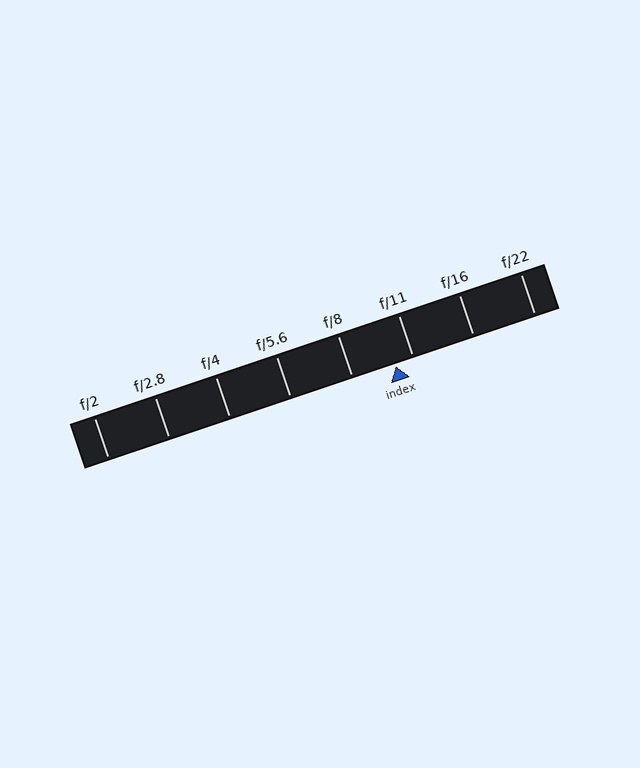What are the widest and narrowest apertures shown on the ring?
The widest aperture shown is f/2 and the narrowest is f/22.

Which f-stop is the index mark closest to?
The index mark is closest to f/11.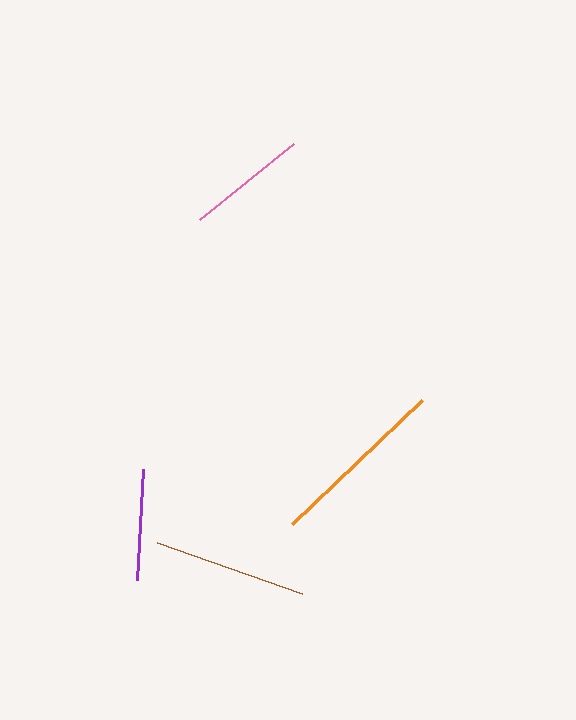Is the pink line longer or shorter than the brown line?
The brown line is longer than the pink line.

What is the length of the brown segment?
The brown segment is approximately 153 pixels long.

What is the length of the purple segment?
The purple segment is approximately 112 pixels long.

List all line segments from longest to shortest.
From longest to shortest: orange, brown, pink, purple.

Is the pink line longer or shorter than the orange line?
The orange line is longer than the pink line.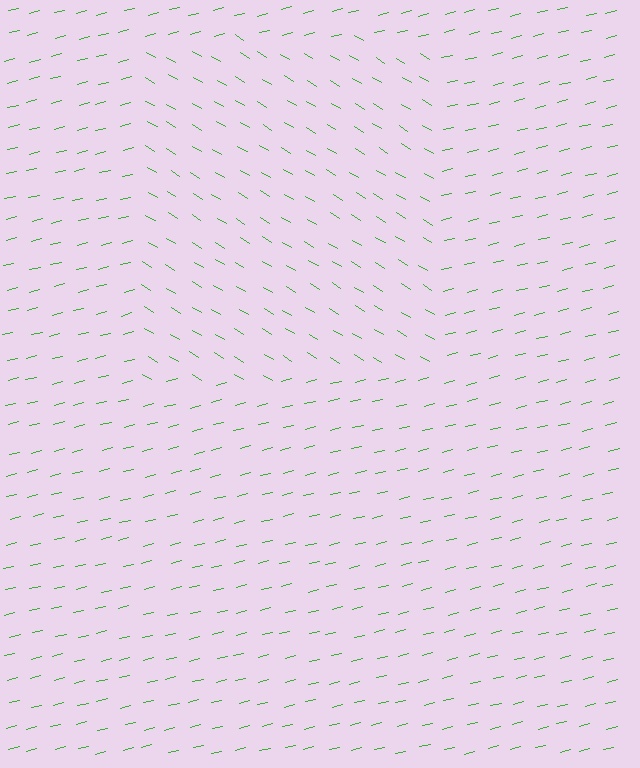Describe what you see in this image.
The image is filled with small green line segments. A rectangle region in the image has lines oriented differently from the surrounding lines, creating a visible texture boundary.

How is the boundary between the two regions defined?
The boundary is defined purely by a change in line orientation (approximately 45 degrees difference). All lines are the same color and thickness.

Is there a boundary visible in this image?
Yes, there is a texture boundary formed by a change in line orientation.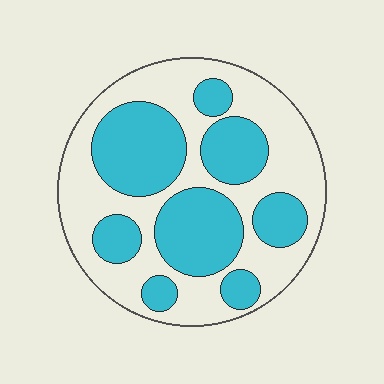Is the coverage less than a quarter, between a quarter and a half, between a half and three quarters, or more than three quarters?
Between a quarter and a half.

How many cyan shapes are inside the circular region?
8.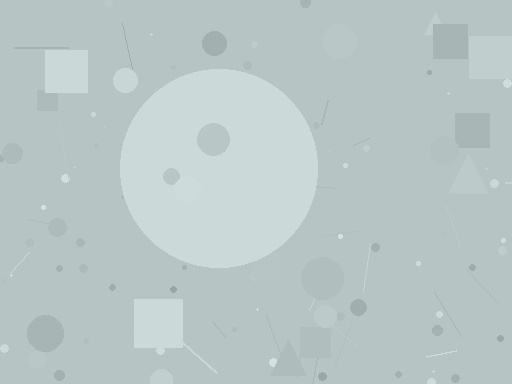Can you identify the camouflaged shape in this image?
The camouflaged shape is a circle.